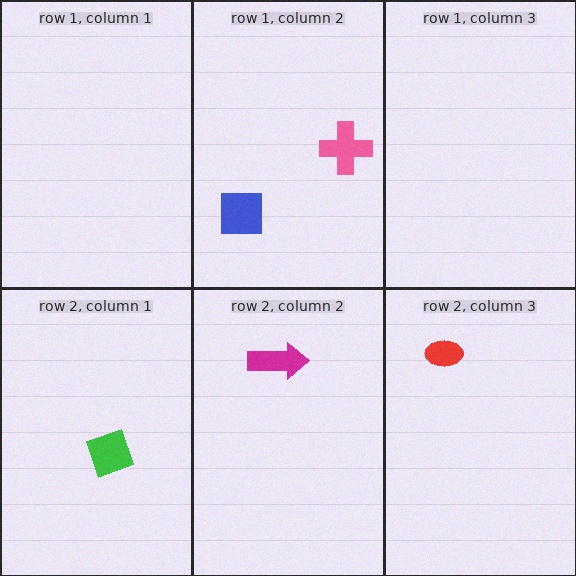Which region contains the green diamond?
The row 2, column 1 region.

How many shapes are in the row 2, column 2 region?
1.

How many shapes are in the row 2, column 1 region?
1.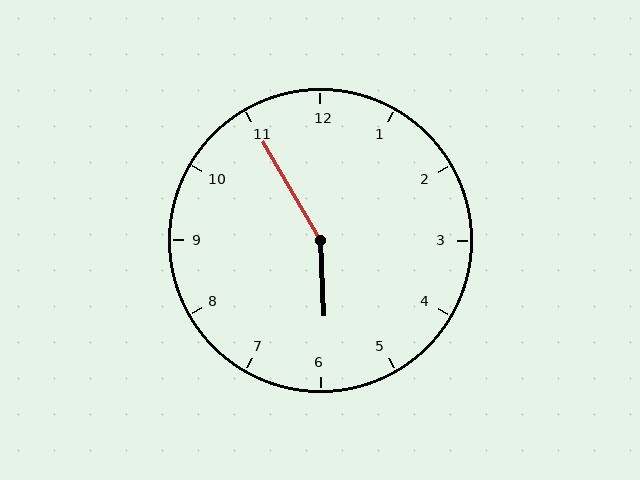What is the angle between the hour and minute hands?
Approximately 152 degrees.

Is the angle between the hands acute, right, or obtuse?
It is obtuse.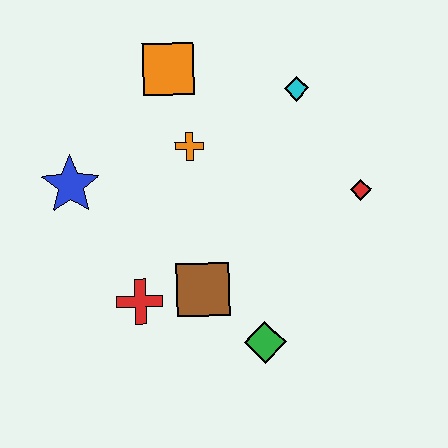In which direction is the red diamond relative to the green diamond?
The red diamond is above the green diamond.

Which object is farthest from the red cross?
The cyan diamond is farthest from the red cross.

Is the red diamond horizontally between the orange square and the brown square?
No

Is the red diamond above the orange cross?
No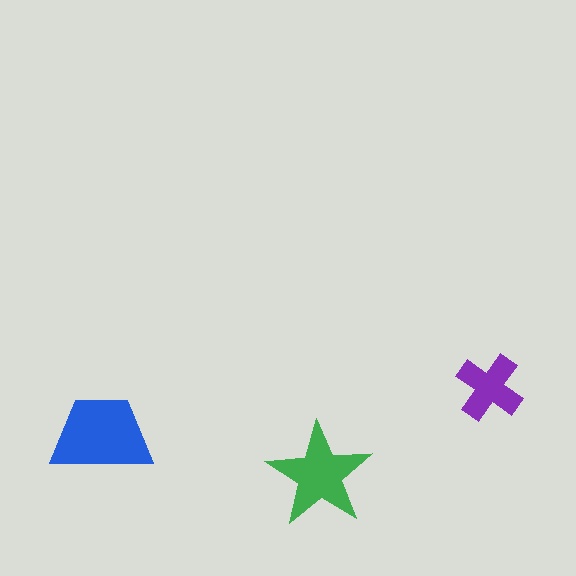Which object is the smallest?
The purple cross.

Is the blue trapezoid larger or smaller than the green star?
Larger.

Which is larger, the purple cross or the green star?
The green star.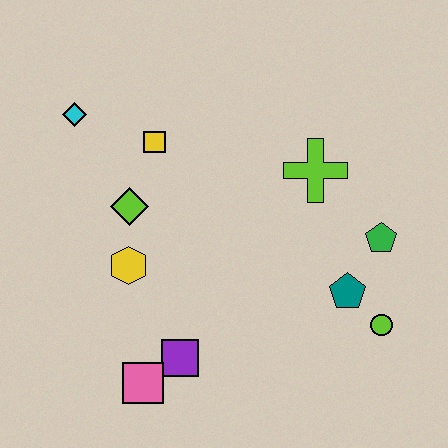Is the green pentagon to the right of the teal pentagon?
Yes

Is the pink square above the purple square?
No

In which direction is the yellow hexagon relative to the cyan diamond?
The yellow hexagon is below the cyan diamond.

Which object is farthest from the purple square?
The cyan diamond is farthest from the purple square.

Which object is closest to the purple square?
The pink square is closest to the purple square.